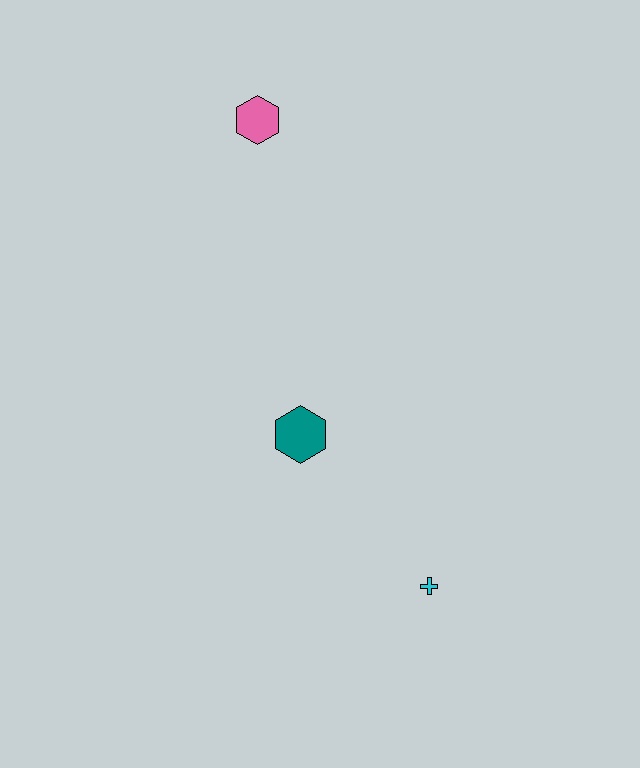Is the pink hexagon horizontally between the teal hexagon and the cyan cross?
No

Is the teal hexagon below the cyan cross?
No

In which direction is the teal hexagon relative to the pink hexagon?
The teal hexagon is below the pink hexagon.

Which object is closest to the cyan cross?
The teal hexagon is closest to the cyan cross.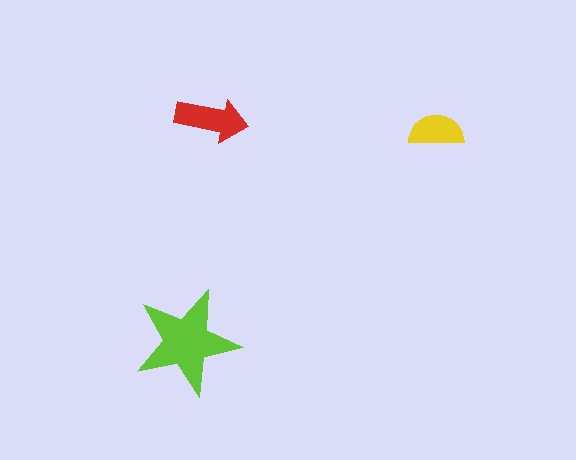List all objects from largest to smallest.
The lime star, the red arrow, the yellow semicircle.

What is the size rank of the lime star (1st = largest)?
1st.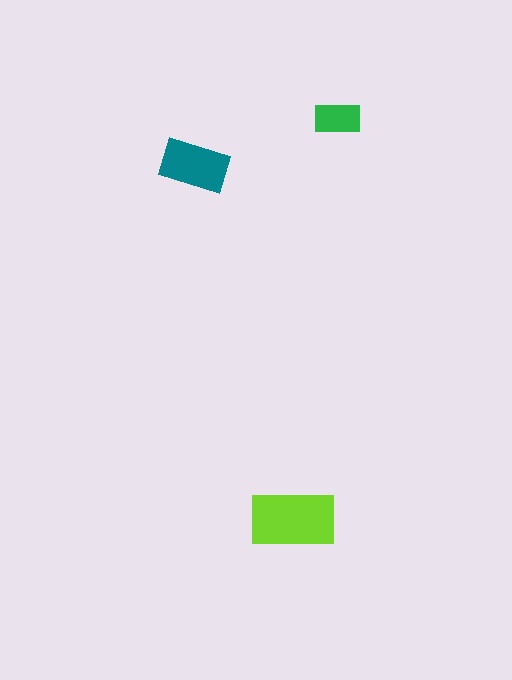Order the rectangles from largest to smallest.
the lime one, the teal one, the green one.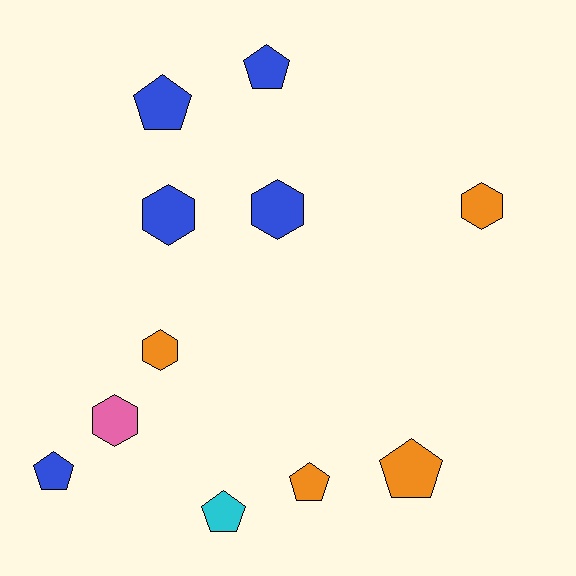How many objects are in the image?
There are 11 objects.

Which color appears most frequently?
Blue, with 5 objects.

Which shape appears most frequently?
Pentagon, with 6 objects.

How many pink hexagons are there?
There is 1 pink hexagon.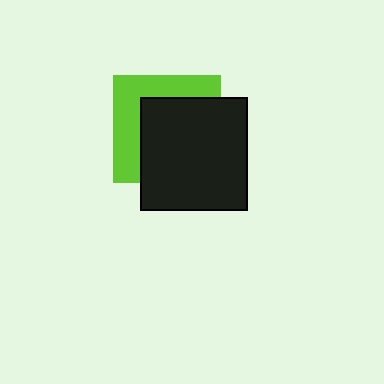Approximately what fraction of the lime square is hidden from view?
Roughly 60% of the lime square is hidden behind the black rectangle.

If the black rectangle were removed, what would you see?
You would see the complete lime square.